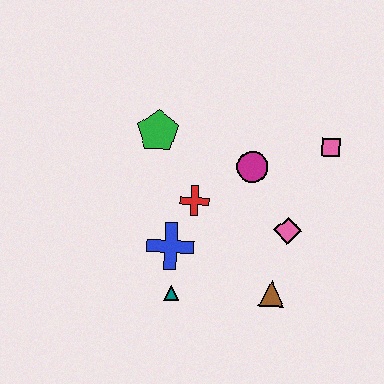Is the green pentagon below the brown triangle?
No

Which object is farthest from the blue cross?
The pink square is farthest from the blue cross.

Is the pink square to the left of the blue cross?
No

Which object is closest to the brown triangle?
The pink diamond is closest to the brown triangle.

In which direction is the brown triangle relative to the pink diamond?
The brown triangle is below the pink diamond.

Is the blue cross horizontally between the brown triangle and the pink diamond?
No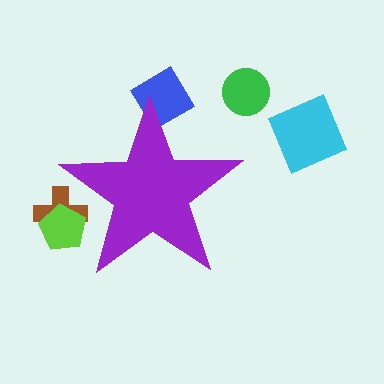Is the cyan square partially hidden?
No, the cyan square is fully visible.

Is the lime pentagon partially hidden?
Yes, the lime pentagon is partially hidden behind the purple star.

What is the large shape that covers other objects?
A purple star.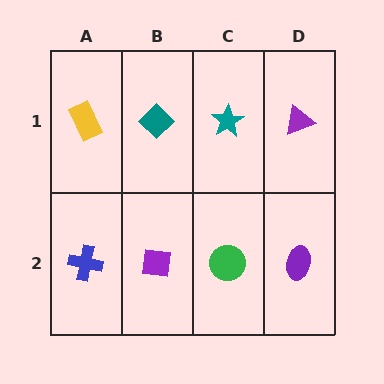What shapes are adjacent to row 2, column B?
A teal diamond (row 1, column B), a blue cross (row 2, column A), a green circle (row 2, column C).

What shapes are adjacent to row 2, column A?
A yellow rectangle (row 1, column A), a purple square (row 2, column B).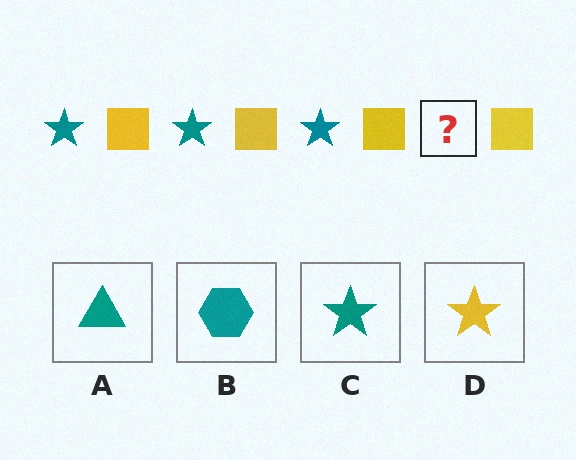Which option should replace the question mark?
Option C.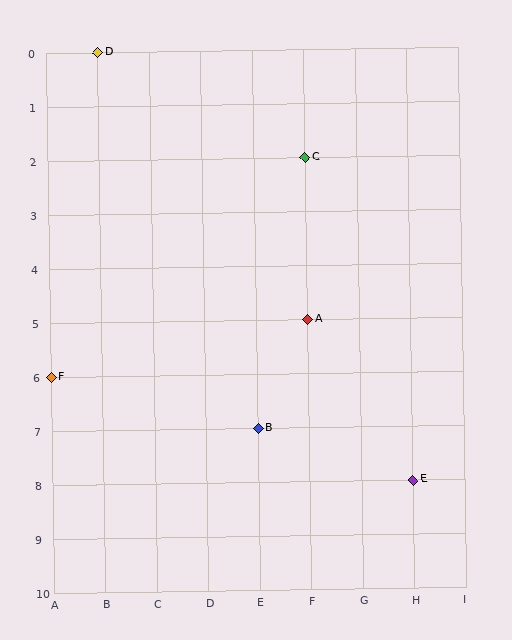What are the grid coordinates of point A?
Point A is at grid coordinates (F, 5).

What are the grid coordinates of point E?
Point E is at grid coordinates (H, 8).